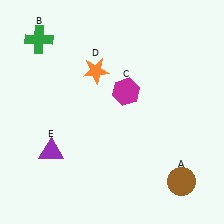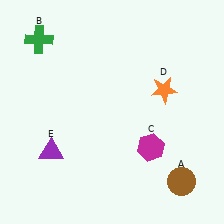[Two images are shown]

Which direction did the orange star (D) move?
The orange star (D) moved right.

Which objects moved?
The objects that moved are: the magenta hexagon (C), the orange star (D).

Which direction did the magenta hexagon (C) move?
The magenta hexagon (C) moved down.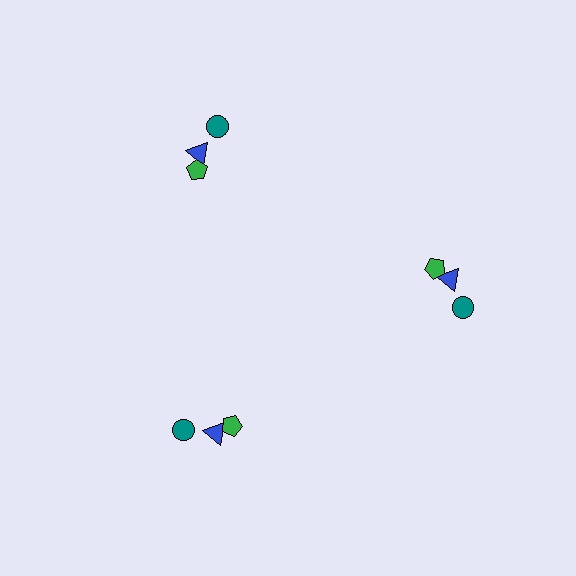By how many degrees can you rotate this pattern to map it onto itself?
The pattern maps onto itself every 120 degrees of rotation.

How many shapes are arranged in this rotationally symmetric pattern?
There are 9 shapes, arranged in 3 groups of 3.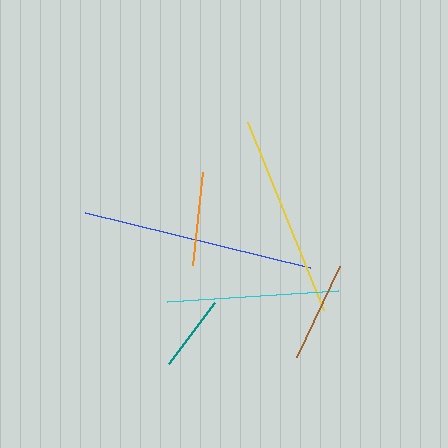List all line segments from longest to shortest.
From longest to shortest: blue, yellow, cyan, brown, orange, teal.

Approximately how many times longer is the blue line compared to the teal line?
The blue line is approximately 3.0 times the length of the teal line.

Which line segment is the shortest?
The teal line is the shortest at approximately 76 pixels.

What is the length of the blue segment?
The blue segment is approximately 232 pixels long.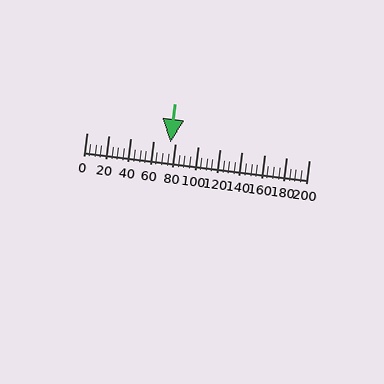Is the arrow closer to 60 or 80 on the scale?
The arrow is closer to 80.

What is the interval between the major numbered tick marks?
The major tick marks are spaced 20 units apart.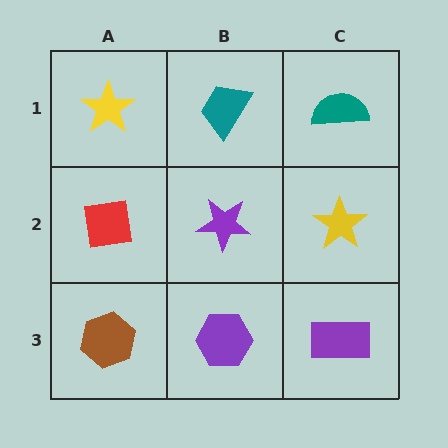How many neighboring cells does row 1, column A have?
2.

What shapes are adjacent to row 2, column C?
A teal semicircle (row 1, column C), a purple rectangle (row 3, column C), a purple star (row 2, column B).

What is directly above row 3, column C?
A yellow star.